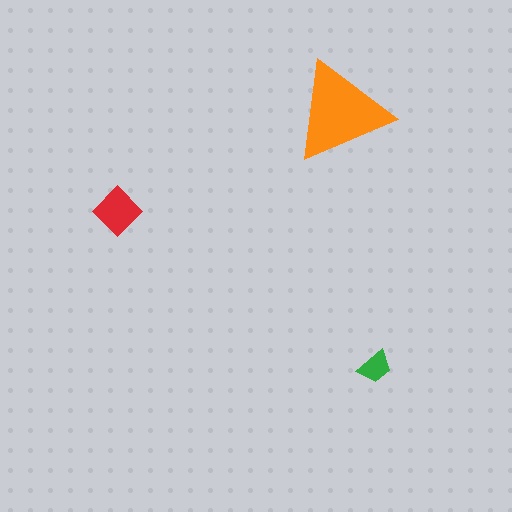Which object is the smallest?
The green trapezoid.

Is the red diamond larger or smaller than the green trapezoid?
Larger.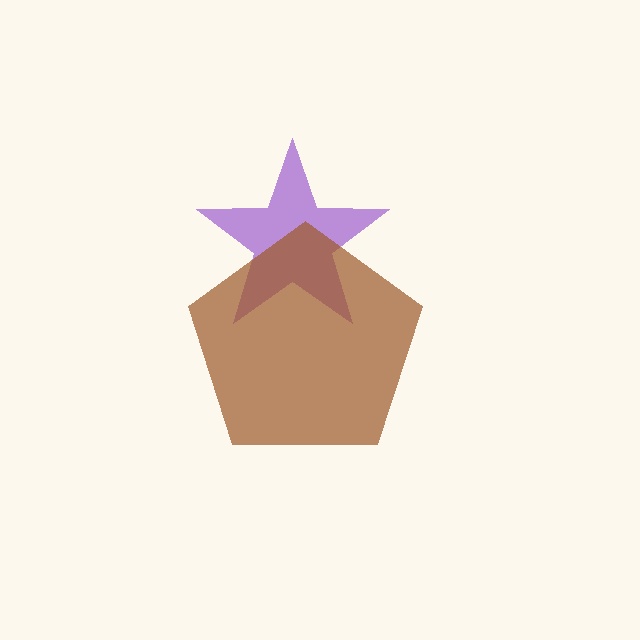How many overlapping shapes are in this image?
There are 2 overlapping shapes in the image.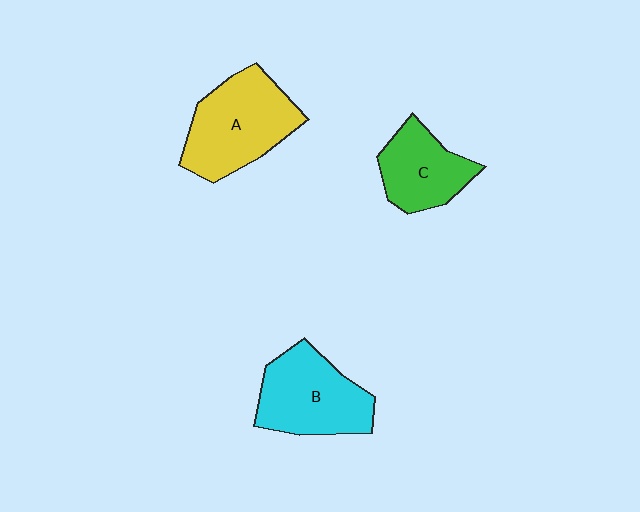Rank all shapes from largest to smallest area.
From largest to smallest: A (yellow), B (cyan), C (green).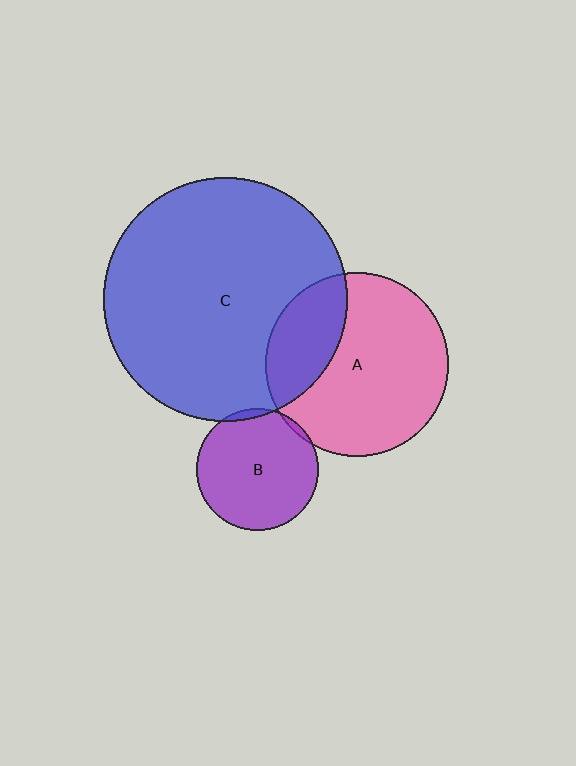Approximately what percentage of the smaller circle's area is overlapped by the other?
Approximately 5%.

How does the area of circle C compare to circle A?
Approximately 1.8 times.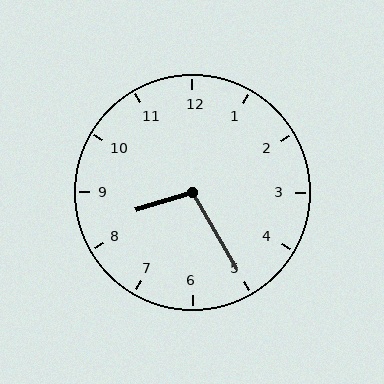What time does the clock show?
8:25.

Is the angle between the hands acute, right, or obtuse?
It is obtuse.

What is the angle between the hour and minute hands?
Approximately 102 degrees.